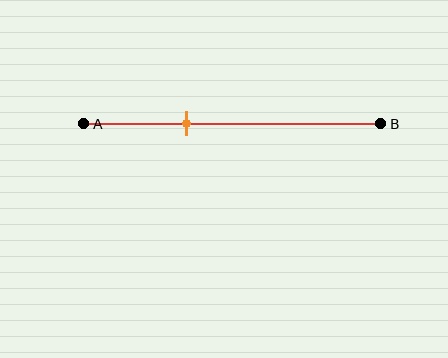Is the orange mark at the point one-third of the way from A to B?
Yes, the mark is approximately at the one-third point.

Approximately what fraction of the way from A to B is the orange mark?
The orange mark is approximately 35% of the way from A to B.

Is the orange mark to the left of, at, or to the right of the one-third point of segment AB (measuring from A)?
The orange mark is approximately at the one-third point of segment AB.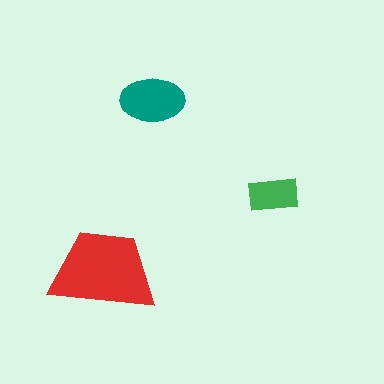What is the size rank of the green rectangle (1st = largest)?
3rd.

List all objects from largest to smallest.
The red trapezoid, the teal ellipse, the green rectangle.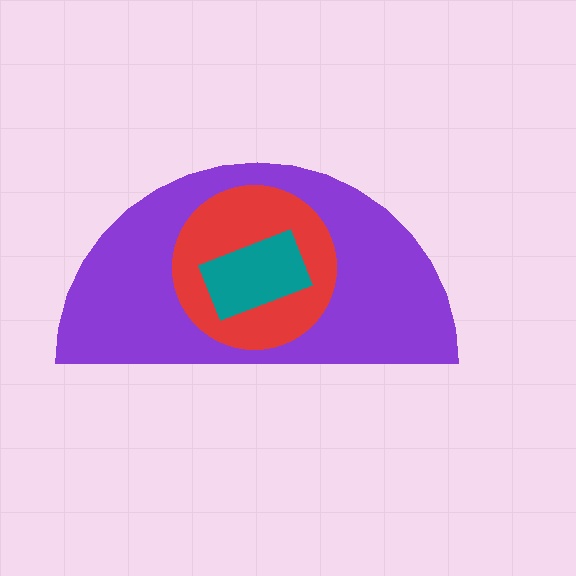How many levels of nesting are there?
3.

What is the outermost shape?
The purple semicircle.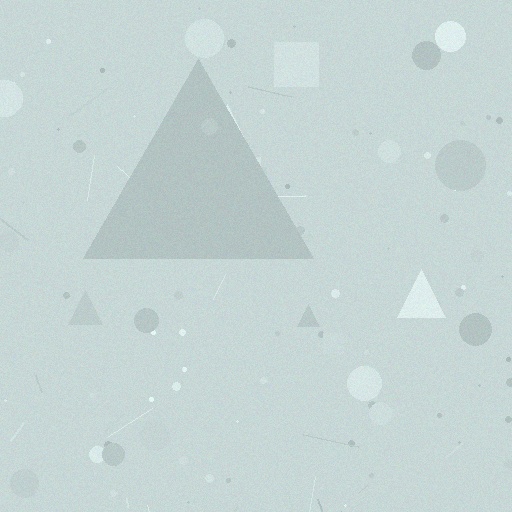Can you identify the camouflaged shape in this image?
The camouflaged shape is a triangle.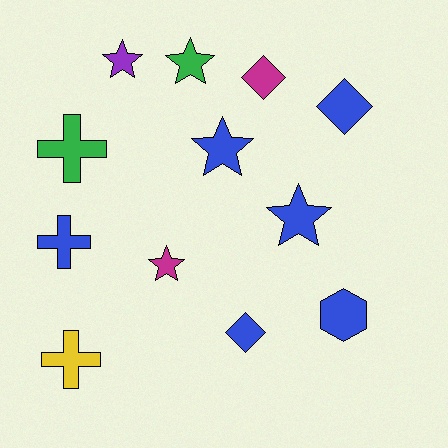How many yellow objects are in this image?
There is 1 yellow object.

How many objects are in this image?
There are 12 objects.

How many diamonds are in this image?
There are 3 diamonds.